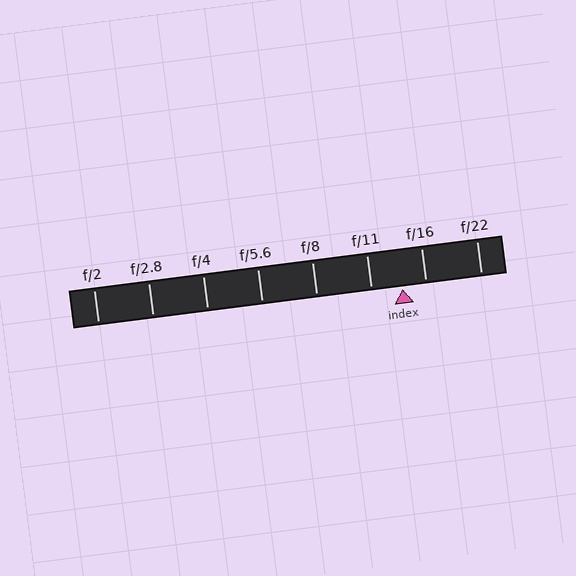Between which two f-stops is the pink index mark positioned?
The index mark is between f/11 and f/16.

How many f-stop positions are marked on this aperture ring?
There are 8 f-stop positions marked.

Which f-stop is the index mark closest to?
The index mark is closest to f/16.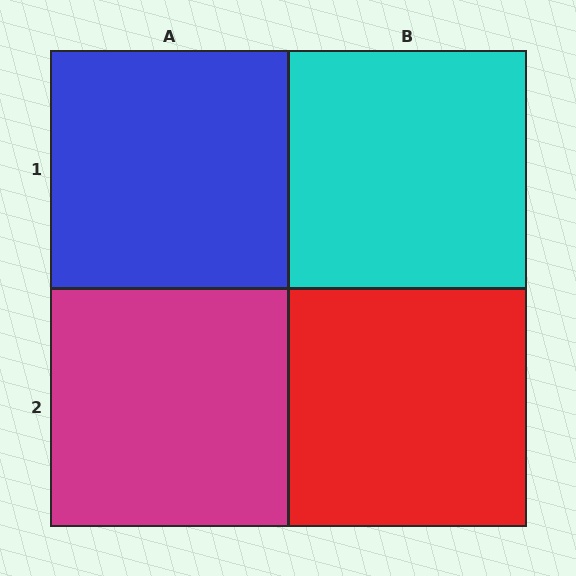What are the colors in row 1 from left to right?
Blue, cyan.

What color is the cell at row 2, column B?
Red.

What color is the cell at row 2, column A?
Magenta.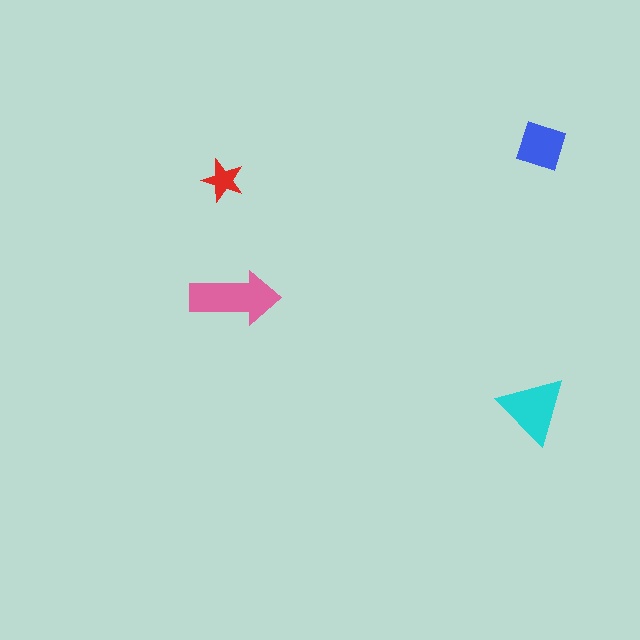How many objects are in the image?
There are 4 objects in the image.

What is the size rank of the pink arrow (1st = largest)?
1st.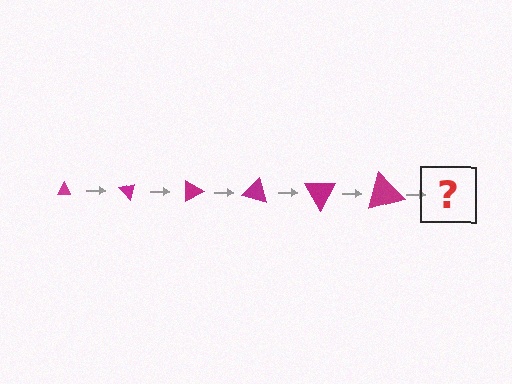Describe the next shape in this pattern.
It should be a triangle, larger than the previous one and rotated 270 degrees from the start.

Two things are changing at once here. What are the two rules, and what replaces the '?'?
The two rules are that the triangle grows larger each step and it rotates 45 degrees each step. The '?' should be a triangle, larger than the previous one and rotated 270 degrees from the start.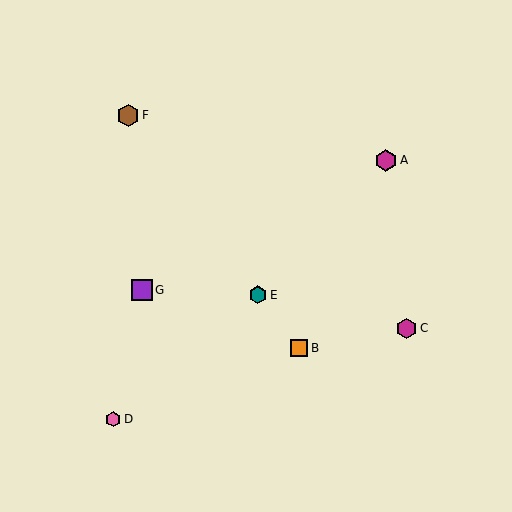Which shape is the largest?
The brown hexagon (labeled F) is the largest.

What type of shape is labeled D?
Shape D is a pink hexagon.